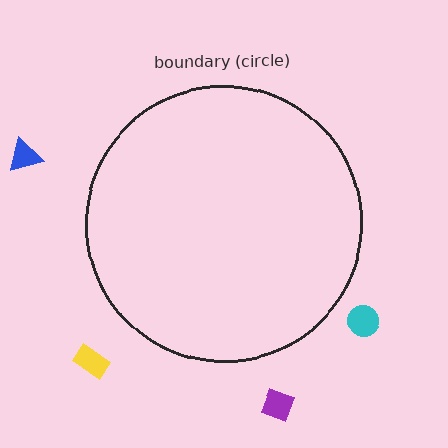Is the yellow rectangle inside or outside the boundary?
Outside.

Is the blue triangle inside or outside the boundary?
Outside.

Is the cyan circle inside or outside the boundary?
Outside.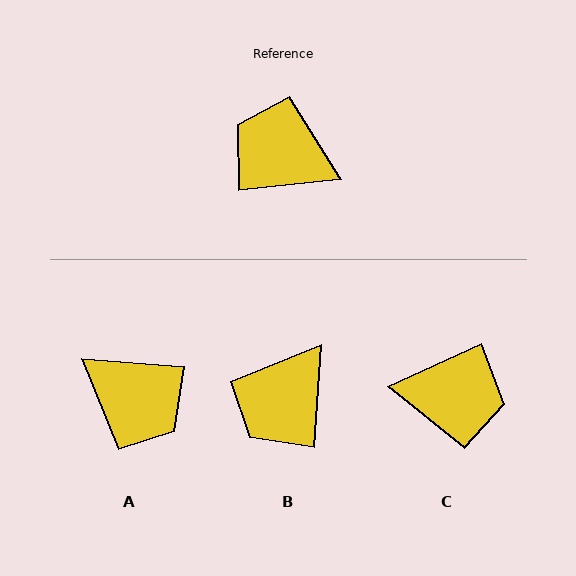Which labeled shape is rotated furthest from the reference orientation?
A, about 170 degrees away.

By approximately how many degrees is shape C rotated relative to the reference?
Approximately 161 degrees clockwise.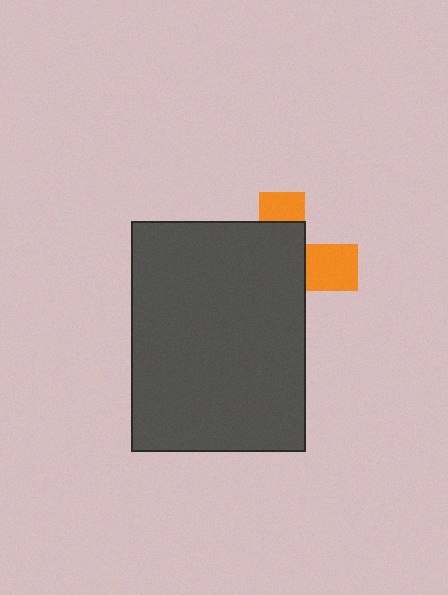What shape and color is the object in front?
The object in front is a dark gray rectangle.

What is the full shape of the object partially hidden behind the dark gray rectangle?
The partially hidden object is an orange cross.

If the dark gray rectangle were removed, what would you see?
You would see the complete orange cross.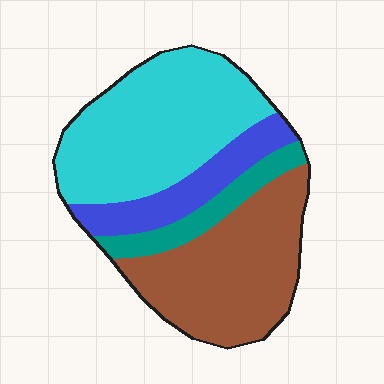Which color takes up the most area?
Cyan, at roughly 40%.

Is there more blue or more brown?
Brown.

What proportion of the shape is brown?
Brown takes up about one third (1/3) of the shape.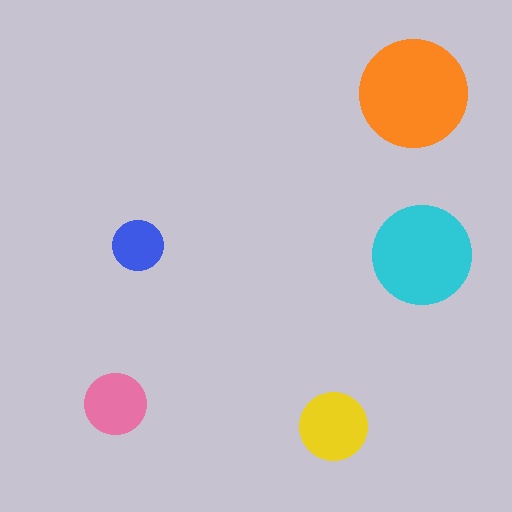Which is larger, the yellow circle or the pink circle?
The yellow one.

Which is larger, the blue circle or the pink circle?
The pink one.